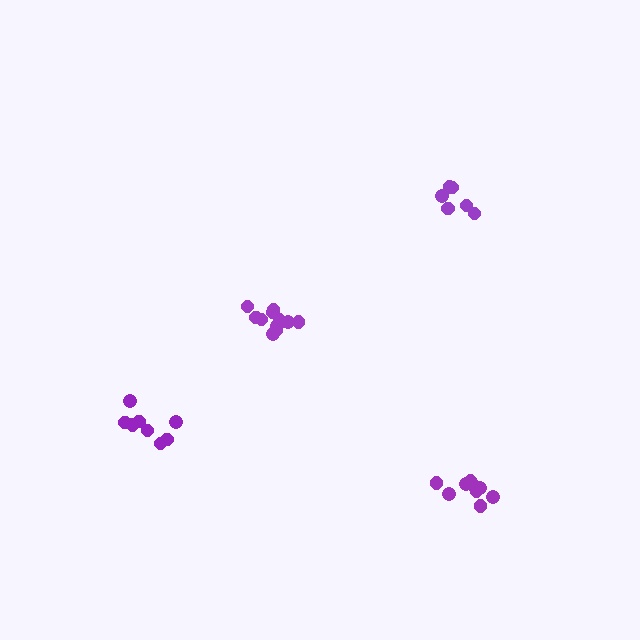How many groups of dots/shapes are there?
There are 4 groups.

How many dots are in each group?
Group 1: 6 dots, Group 2: 11 dots, Group 3: 9 dots, Group 4: 8 dots (34 total).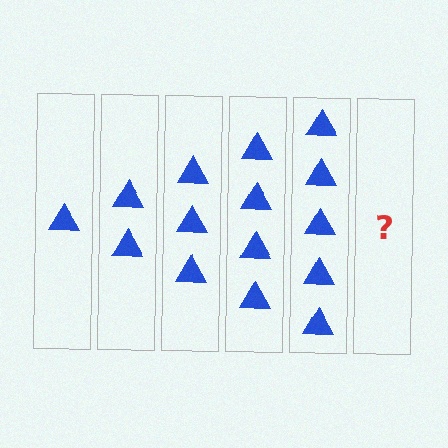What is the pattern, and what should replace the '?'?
The pattern is that each step adds one more triangle. The '?' should be 6 triangles.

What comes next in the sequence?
The next element should be 6 triangles.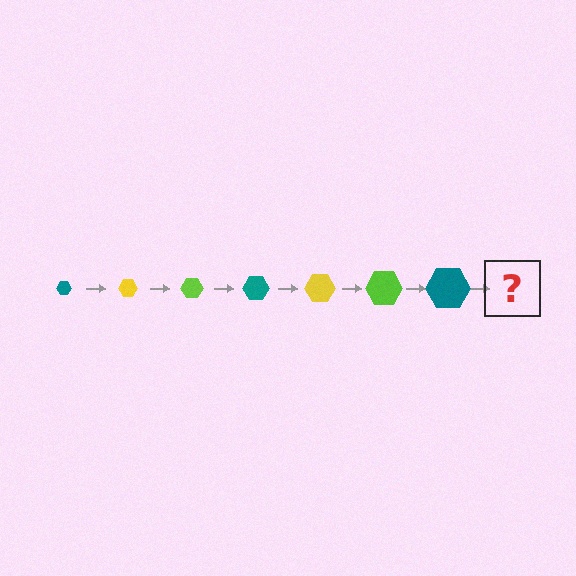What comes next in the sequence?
The next element should be a yellow hexagon, larger than the previous one.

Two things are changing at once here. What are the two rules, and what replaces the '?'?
The two rules are that the hexagon grows larger each step and the color cycles through teal, yellow, and lime. The '?' should be a yellow hexagon, larger than the previous one.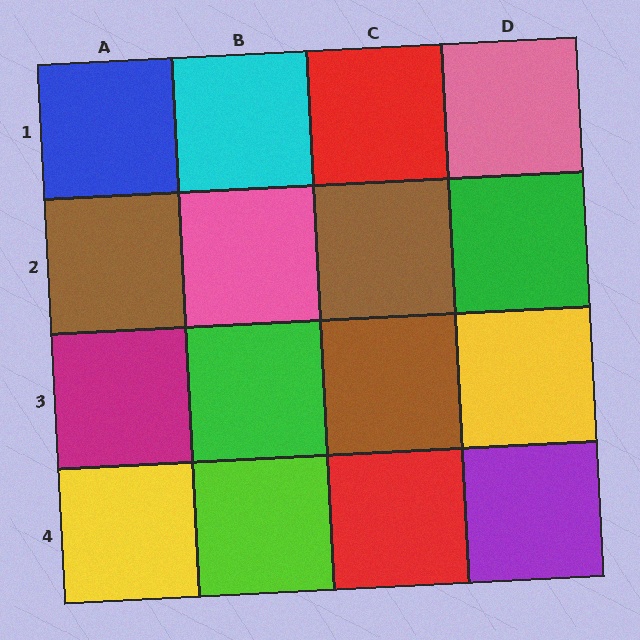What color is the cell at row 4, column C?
Red.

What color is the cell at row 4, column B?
Lime.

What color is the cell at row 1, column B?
Cyan.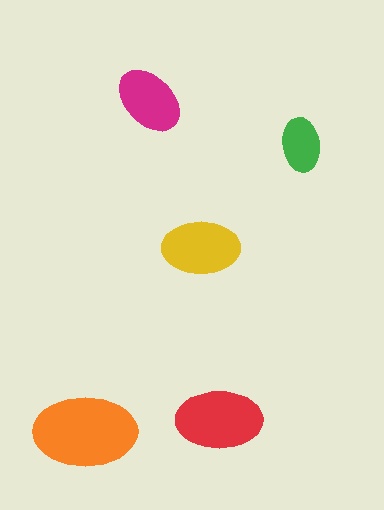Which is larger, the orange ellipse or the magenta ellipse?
The orange one.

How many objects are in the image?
There are 5 objects in the image.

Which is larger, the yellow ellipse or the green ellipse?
The yellow one.